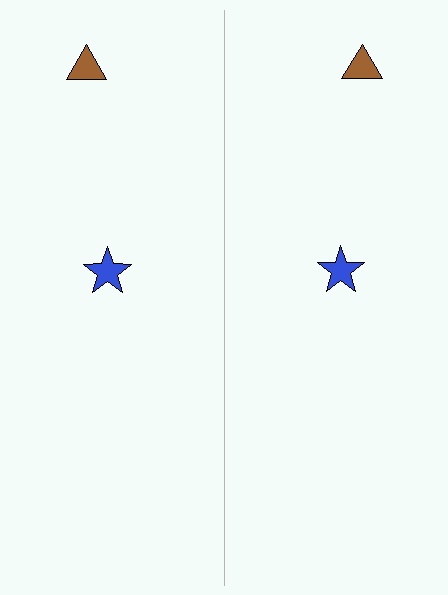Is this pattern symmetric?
Yes, this pattern has bilateral (reflection) symmetry.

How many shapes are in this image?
There are 4 shapes in this image.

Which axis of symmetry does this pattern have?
The pattern has a vertical axis of symmetry running through the center of the image.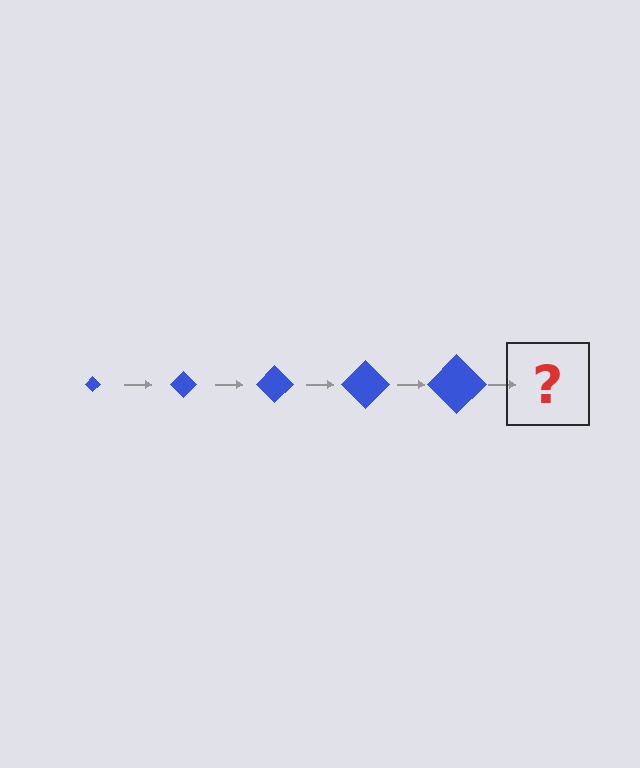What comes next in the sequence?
The next element should be a blue diamond, larger than the previous one.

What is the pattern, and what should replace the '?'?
The pattern is that the diamond gets progressively larger each step. The '?' should be a blue diamond, larger than the previous one.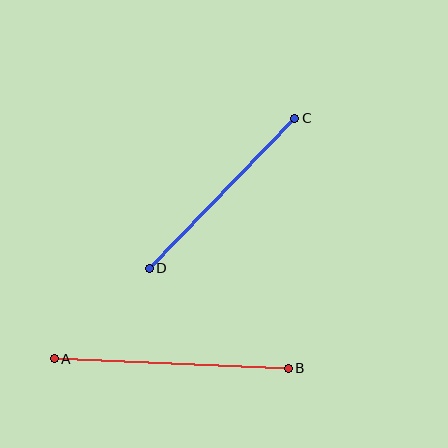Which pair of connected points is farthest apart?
Points A and B are farthest apart.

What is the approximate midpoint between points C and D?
The midpoint is at approximately (222, 193) pixels.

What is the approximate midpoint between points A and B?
The midpoint is at approximately (171, 364) pixels.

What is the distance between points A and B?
The distance is approximately 234 pixels.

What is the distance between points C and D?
The distance is approximately 209 pixels.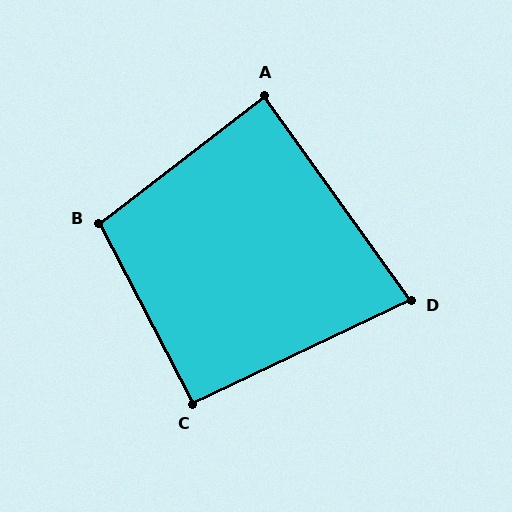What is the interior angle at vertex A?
Approximately 88 degrees (approximately right).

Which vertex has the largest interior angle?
B, at approximately 100 degrees.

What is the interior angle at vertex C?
Approximately 92 degrees (approximately right).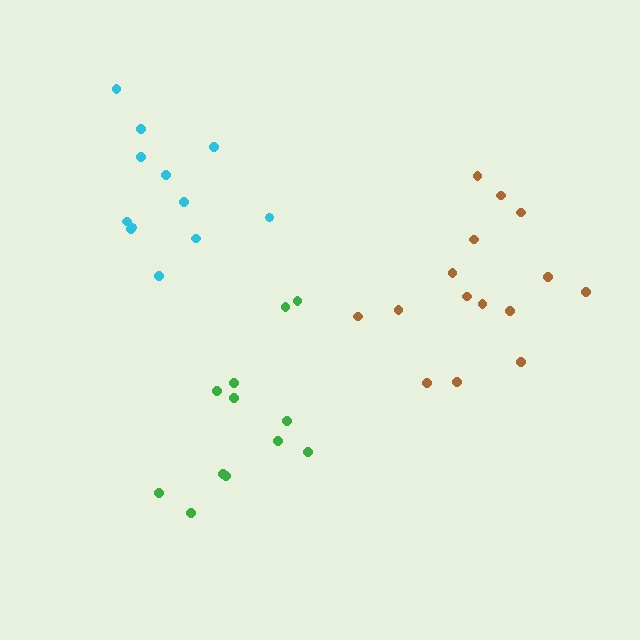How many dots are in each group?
Group 1: 12 dots, Group 2: 12 dots, Group 3: 15 dots (39 total).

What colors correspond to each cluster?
The clusters are colored: green, cyan, brown.